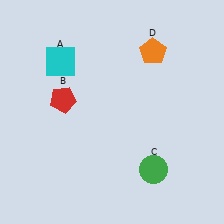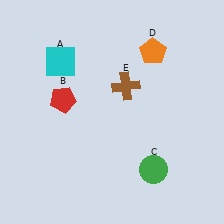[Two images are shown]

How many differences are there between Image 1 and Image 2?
There is 1 difference between the two images.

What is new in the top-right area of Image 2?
A brown cross (E) was added in the top-right area of Image 2.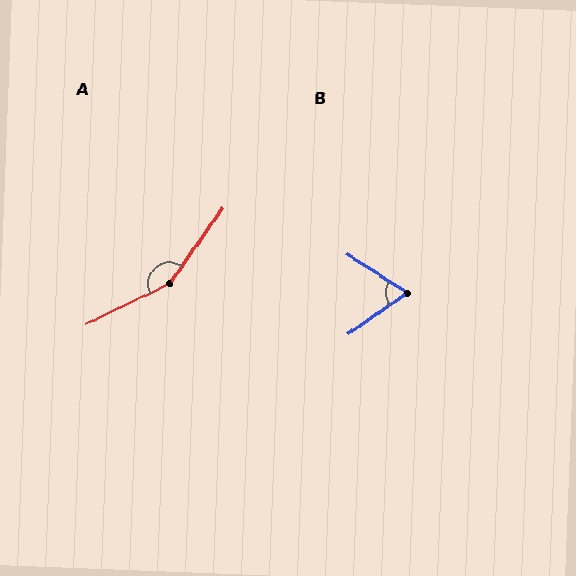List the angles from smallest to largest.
B (68°), A (151°).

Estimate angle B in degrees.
Approximately 68 degrees.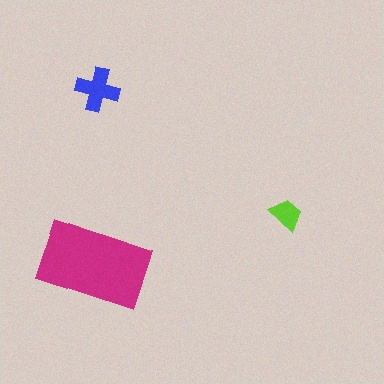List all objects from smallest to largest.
The lime trapezoid, the blue cross, the magenta rectangle.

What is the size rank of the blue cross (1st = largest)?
2nd.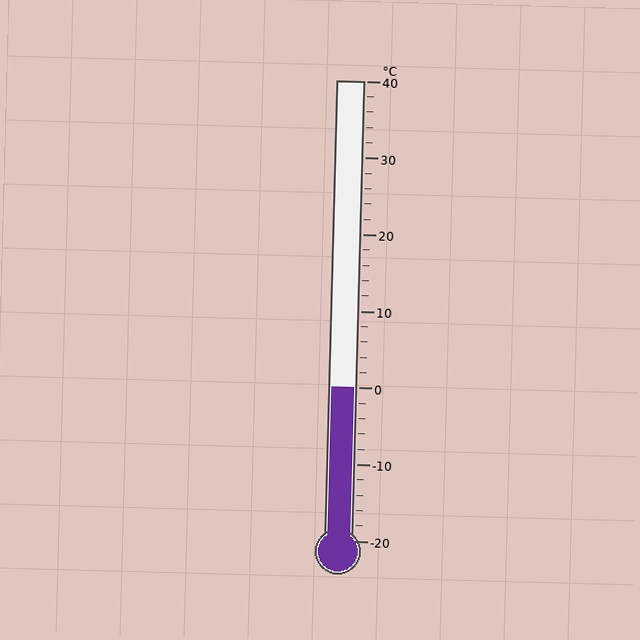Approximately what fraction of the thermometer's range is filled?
The thermometer is filled to approximately 35% of its range.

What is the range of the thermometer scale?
The thermometer scale ranges from -20°C to 40°C.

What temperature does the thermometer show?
The thermometer shows approximately 0°C.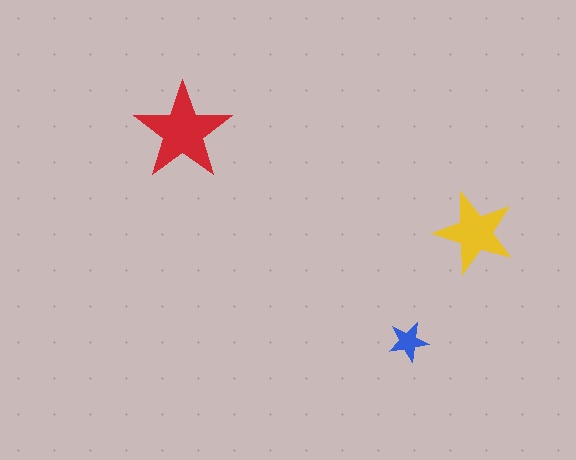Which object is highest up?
The red star is topmost.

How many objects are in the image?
There are 3 objects in the image.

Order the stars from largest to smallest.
the red one, the yellow one, the blue one.